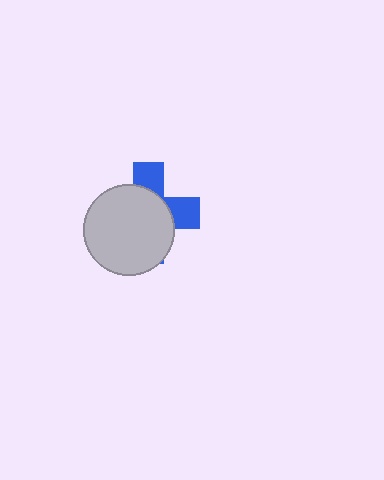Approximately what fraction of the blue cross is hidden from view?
Roughly 67% of the blue cross is hidden behind the light gray circle.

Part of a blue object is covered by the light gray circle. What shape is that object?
It is a cross.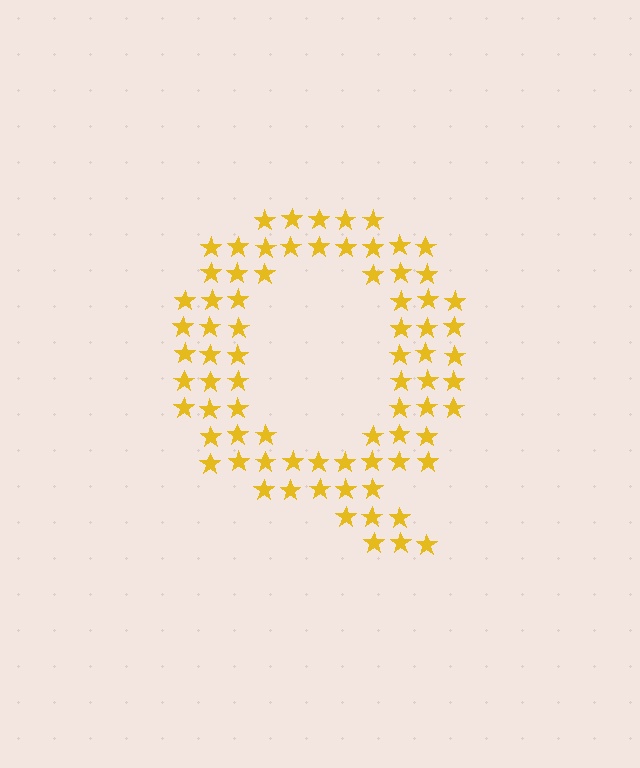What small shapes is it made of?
It is made of small stars.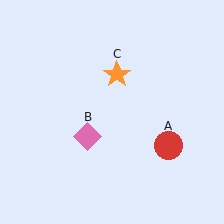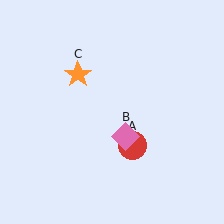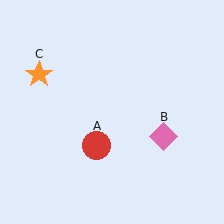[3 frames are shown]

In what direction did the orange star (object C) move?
The orange star (object C) moved left.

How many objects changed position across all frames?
3 objects changed position: red circle (object A), pink diamond (object B), orange star (object C).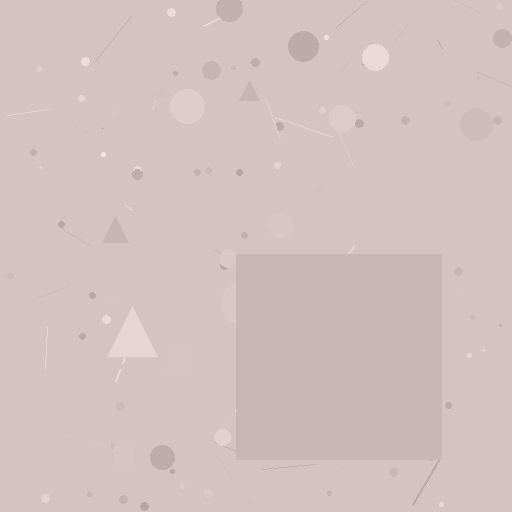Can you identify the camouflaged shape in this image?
The camouflaged shape is a square.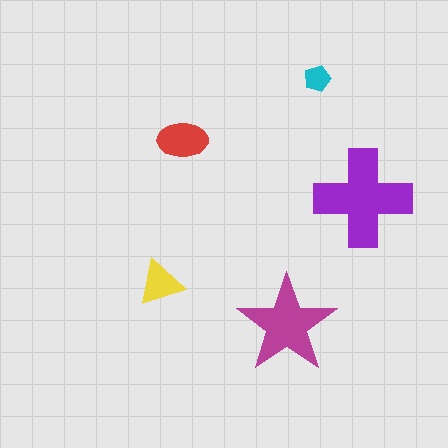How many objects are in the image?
There are 5 objects in the image.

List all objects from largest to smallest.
The purple cross, the magenta star, the red ellipse, the yellow triangle, the cyan pentagon.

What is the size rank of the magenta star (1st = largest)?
2nd.